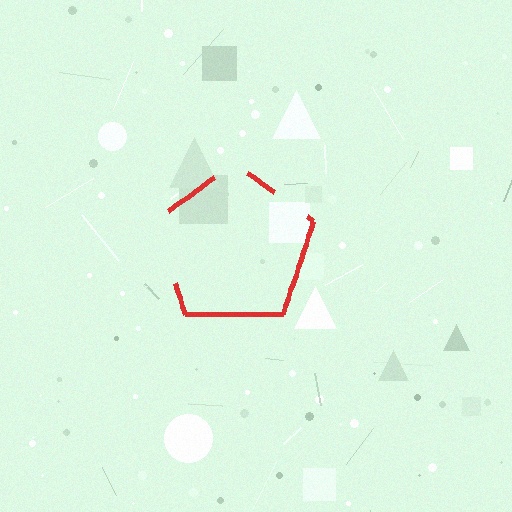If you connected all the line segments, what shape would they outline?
They would outline a pentagon.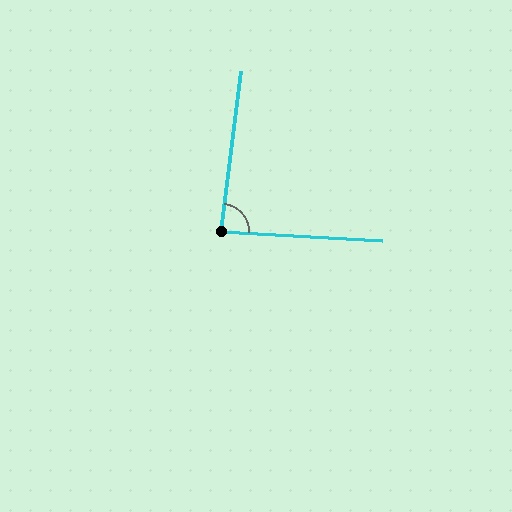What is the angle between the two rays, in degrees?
Approximately 86 degrees.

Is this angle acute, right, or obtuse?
It is approximately a right angle.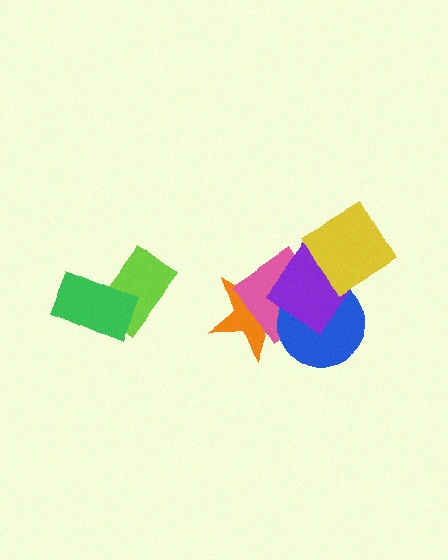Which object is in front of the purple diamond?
The yellow diamond is in front of the purple diamond.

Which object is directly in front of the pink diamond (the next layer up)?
The blue circle is directly in front of the pink diamond.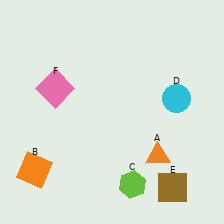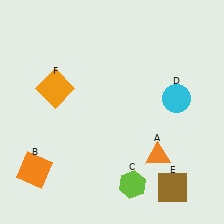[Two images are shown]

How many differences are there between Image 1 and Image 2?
There is 1 difference between the two images.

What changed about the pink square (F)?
In Image 1, F is pink. In Image 2, it changed to orange.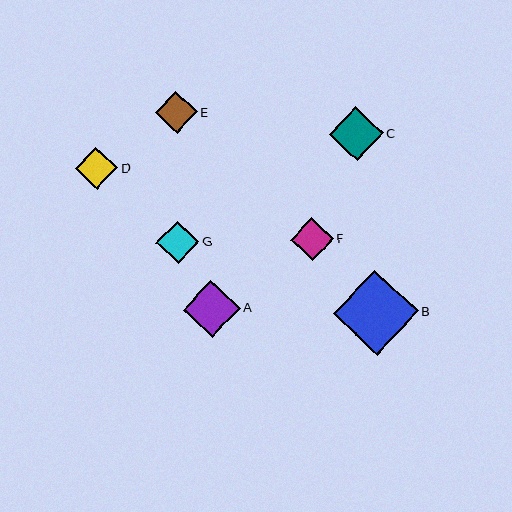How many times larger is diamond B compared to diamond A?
Diamond B is approximately 1.5 times the size of diamond A.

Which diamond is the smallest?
Diamond D is the smallest with a size of approximately 42 pixels.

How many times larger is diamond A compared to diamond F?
Diamond A is approximately 1.3 times the size of diamond F.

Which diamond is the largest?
Diamond B is the largest with a size of approximately 85 pixels.